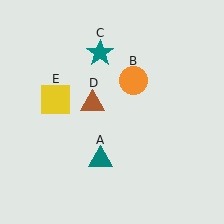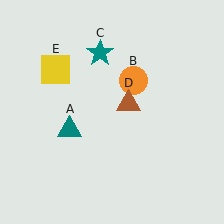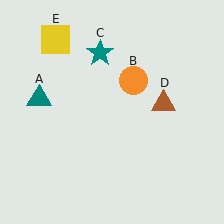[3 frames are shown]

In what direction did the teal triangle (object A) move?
The teal triangle (object A) moved up and to the left.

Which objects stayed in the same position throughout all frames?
Orange circle (object B) and teal star (object C) remained stationary.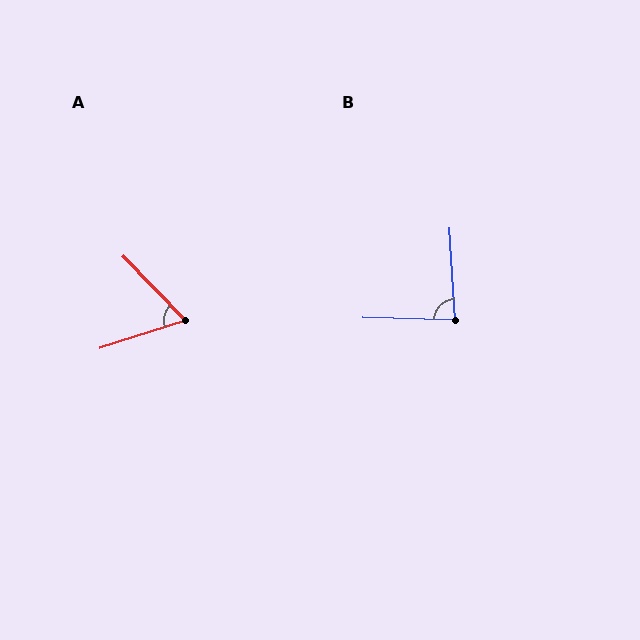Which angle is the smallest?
A, at approximately 64 degrees.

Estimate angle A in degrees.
Approximately 64 degrees.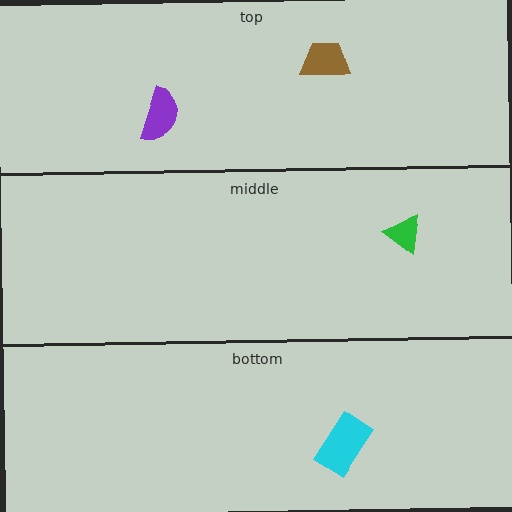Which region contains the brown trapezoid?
The top region.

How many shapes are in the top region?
2.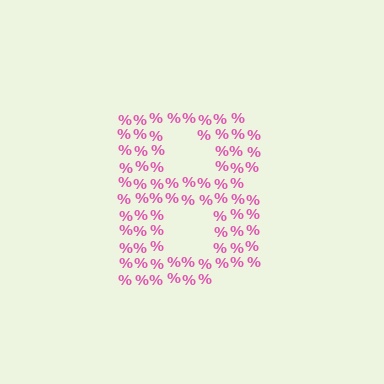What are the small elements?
The small elements are percent signs.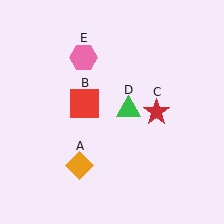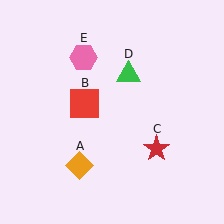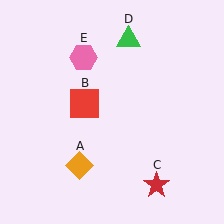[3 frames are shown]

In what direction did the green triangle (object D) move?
The green triangle (object D) moved up.